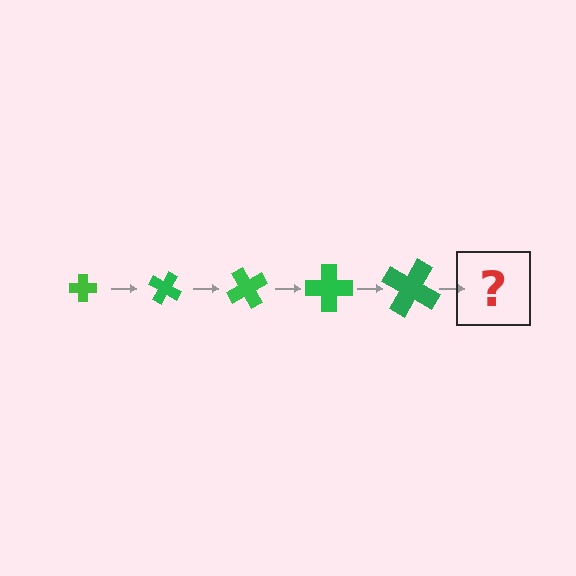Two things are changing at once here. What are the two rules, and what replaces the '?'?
The two rules are that the cross grows larger each step and it rotates 30 degrees each step. The '?' should be a cross, larger than the previous one and rotated 150 degrees from the start.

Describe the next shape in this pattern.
It should be a cross, larger than the previous one and rotated 150 degrees from the start.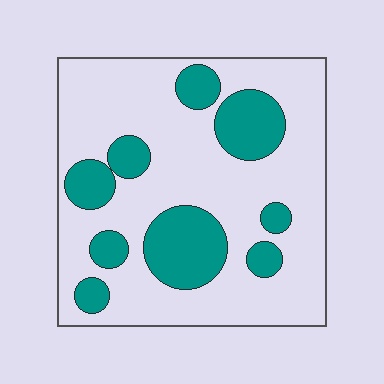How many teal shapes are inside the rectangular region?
9.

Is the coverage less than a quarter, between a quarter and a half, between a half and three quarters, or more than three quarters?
Between a quarter and a half.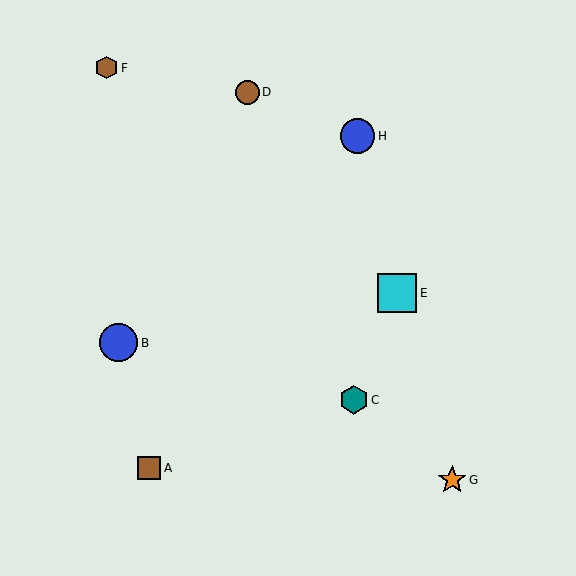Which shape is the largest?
The cyan square (labeled E) is the largest.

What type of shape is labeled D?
Shape D is a brown circle.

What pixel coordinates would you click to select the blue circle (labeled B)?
Click at (119, 343) to select the blue circle B.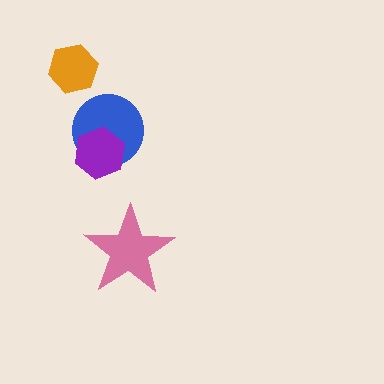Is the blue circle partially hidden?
Yes, it is partially covered by another shape.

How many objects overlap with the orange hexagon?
0 objects overlap with the orange hexagon.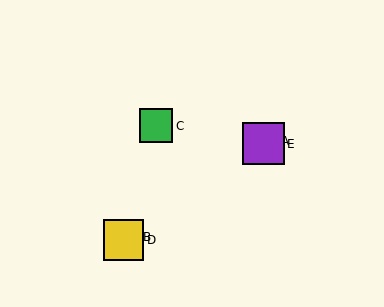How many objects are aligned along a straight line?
4 objects (A, B, D, E) are aligned along a straight line.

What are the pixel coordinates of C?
Object C is at (156, 126).